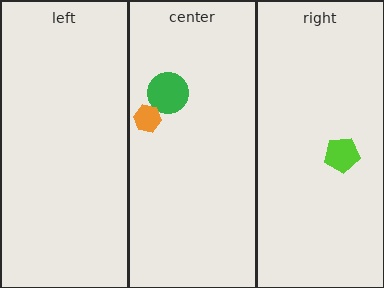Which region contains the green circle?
The center region.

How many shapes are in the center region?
2.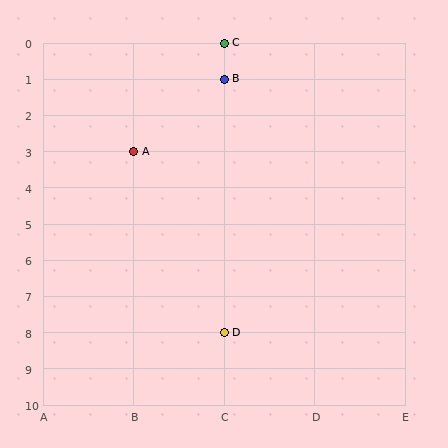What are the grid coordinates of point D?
Point D is at grid coordinates (C, 8).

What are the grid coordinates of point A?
Point A is at grid coordinates (B, 3).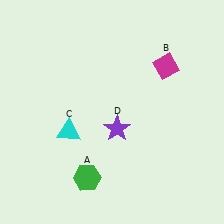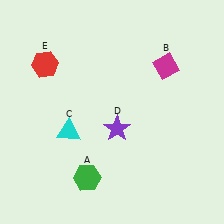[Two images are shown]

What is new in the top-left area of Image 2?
A red hexagon (E) was added in the top-left area of Image 2.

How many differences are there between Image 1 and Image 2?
There is 1 difference between the two images.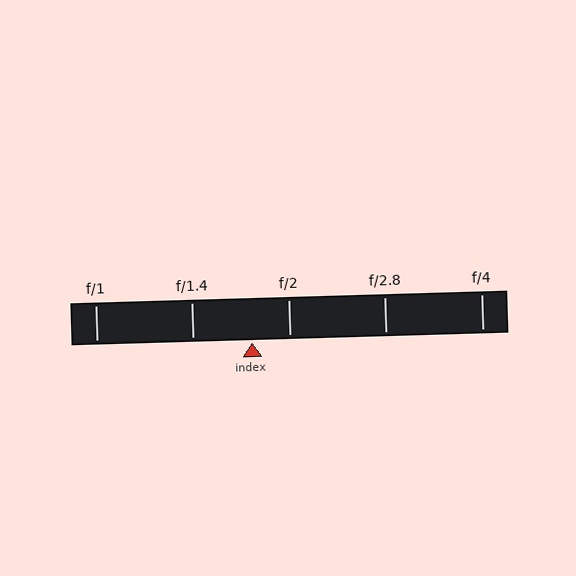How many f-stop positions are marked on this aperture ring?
There are 5 f-stop positions marked.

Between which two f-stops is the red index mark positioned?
The index mark is between f/1.4 and f/2.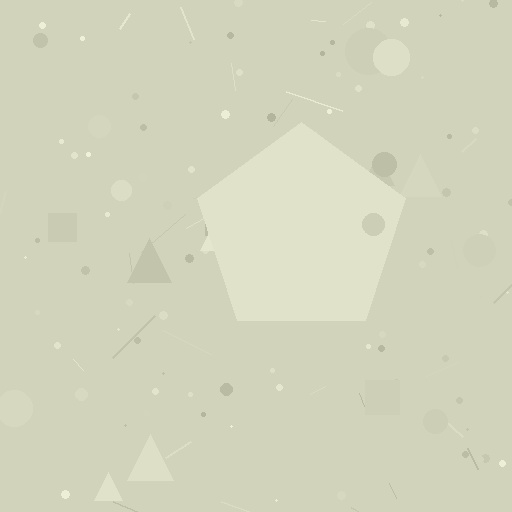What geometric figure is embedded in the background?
A pentagon is embedded in the background.